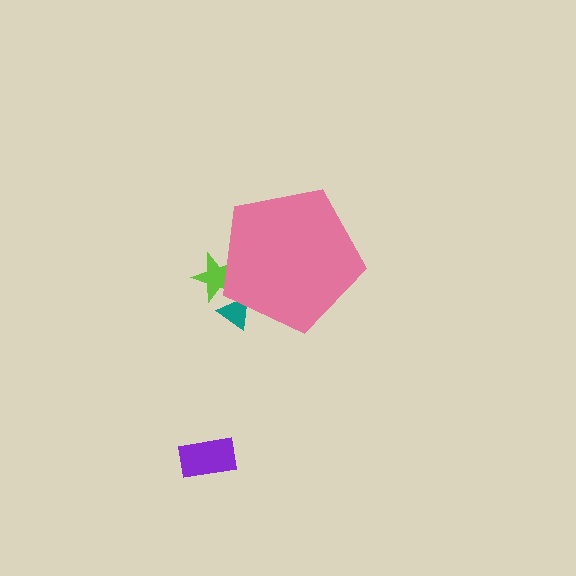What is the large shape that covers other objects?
A pink pentagon.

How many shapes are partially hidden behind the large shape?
2 shapes are partially hidden.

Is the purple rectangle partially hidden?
No, the purple rectangle is fully visible.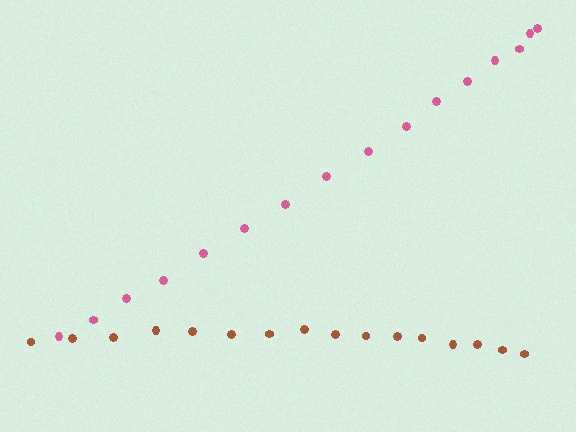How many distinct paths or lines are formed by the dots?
There are 2 distinct paths.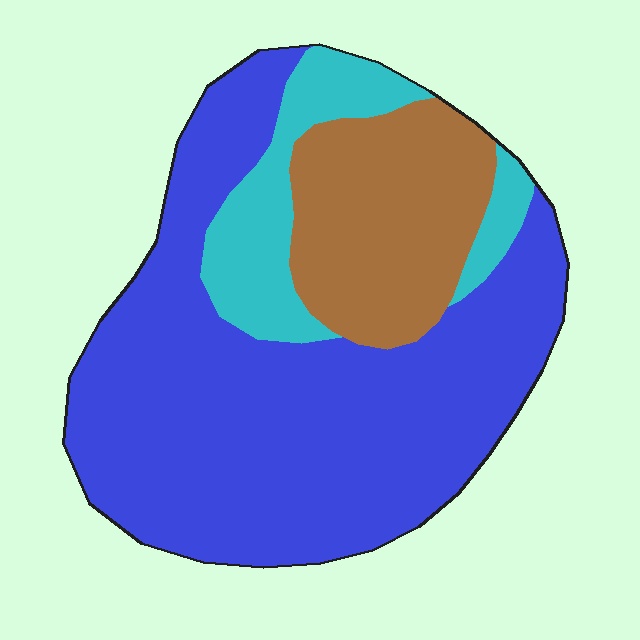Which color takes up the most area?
Blue, at roughly 65%.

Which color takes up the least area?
Cyan, at roughly 15%.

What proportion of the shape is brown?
Brown covers about 20% of the shape.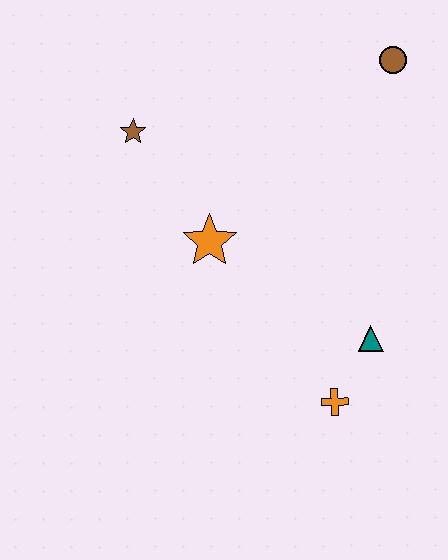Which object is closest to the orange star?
The brown star is closest to the orange star.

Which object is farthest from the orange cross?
The brown circle is farthest from the orange cross.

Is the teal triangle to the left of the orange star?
No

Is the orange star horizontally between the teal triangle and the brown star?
Yes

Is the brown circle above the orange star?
Yes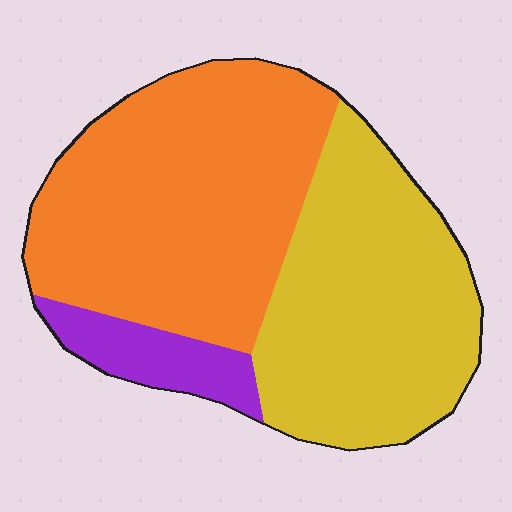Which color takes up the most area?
Orange, at roughly 50%.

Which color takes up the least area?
Purple, at roughly 10%.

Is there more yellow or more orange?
Orange.